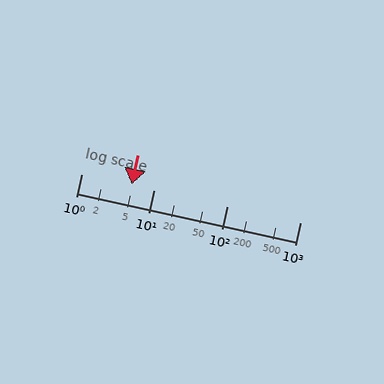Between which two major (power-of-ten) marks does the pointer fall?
The pointer is between 1 and 10.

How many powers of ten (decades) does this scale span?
The scale spans 3 decades, from 1 to 1000.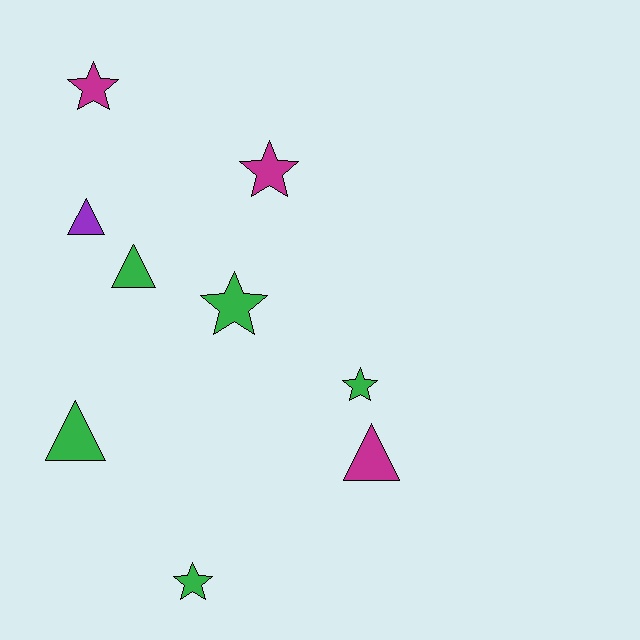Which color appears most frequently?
Green, with 5 objects.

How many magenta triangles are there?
There is 1 magenta triangle.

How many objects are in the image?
There are 9 objects.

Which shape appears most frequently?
Star, with 5 objects.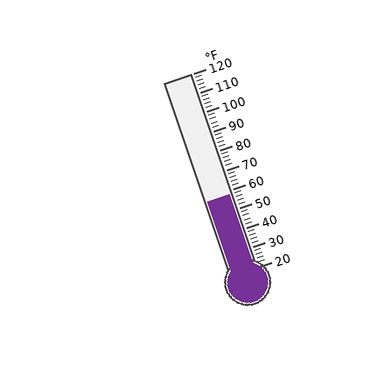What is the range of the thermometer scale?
The thermometer scale ranges from 20°F to 120°F.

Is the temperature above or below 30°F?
The temperature is above 30°F.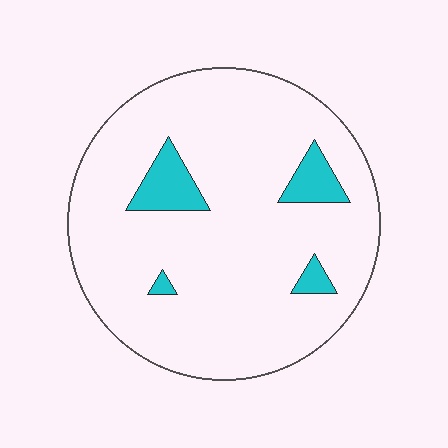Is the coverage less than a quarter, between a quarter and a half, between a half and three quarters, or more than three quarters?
Less than a quarter.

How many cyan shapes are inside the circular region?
4.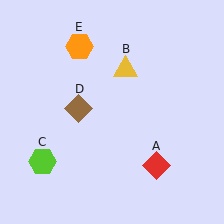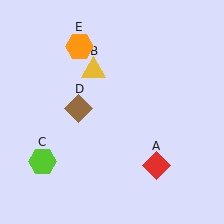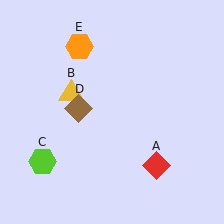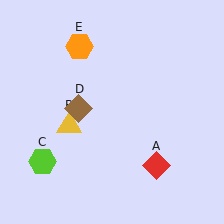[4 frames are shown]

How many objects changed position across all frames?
1 object changed position: yellow triangle (object B).